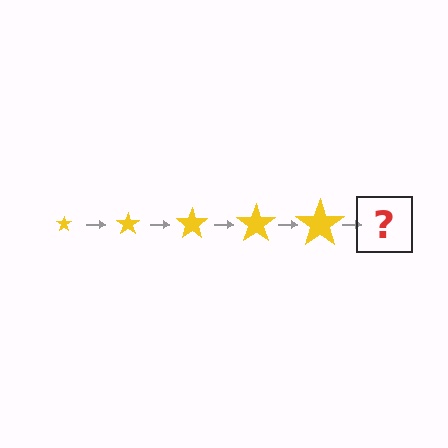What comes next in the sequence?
The next element should be a yellow star, larger than the previous one.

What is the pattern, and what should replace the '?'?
The pattern is that the star gets progressively larger each step. The '?' should be a yellow star, larger than the previous one.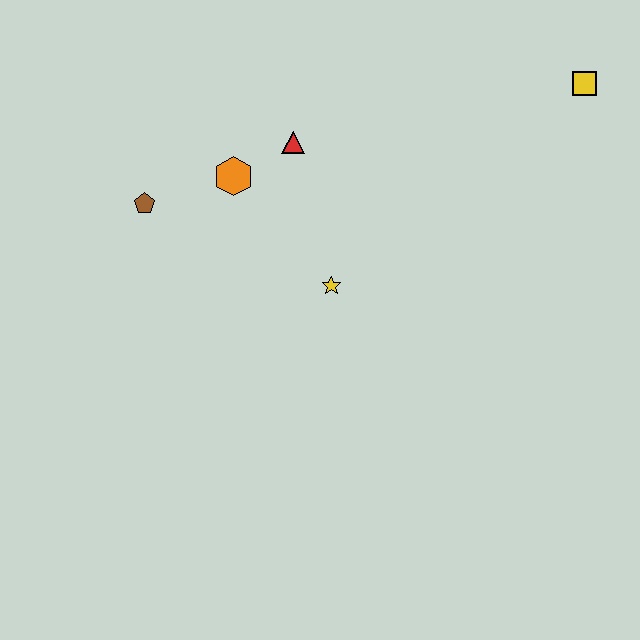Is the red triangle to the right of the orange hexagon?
Yes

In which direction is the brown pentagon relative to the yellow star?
The brown pentagon is to the left of the yellow star.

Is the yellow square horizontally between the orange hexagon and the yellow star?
No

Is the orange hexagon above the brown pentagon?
Yes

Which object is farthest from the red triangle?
The yellow square is farthest from the red triangle.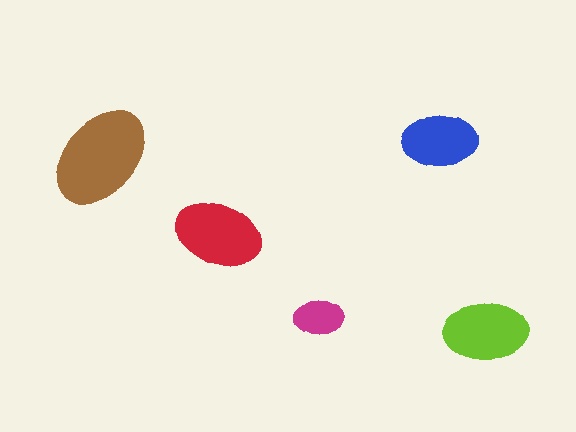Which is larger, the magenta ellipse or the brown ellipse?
The brown one.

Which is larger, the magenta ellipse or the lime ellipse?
The lime one.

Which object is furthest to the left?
The brown ellipse is leftmost.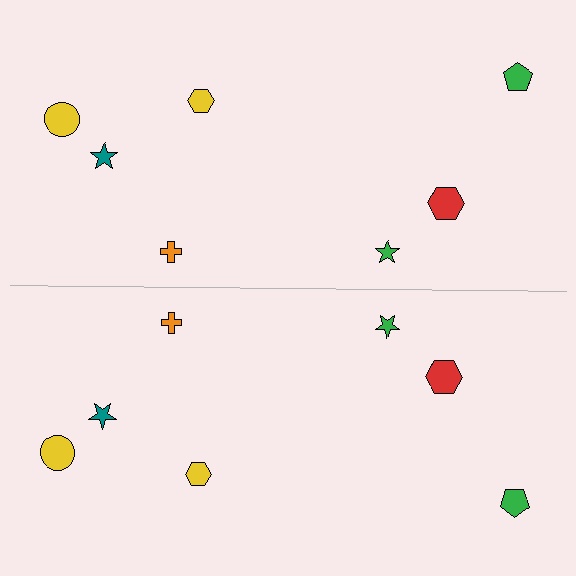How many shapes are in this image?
There are 14 shapes in this image.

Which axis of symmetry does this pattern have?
The pattern has a horizontal axis of symmetry running through the center of the image.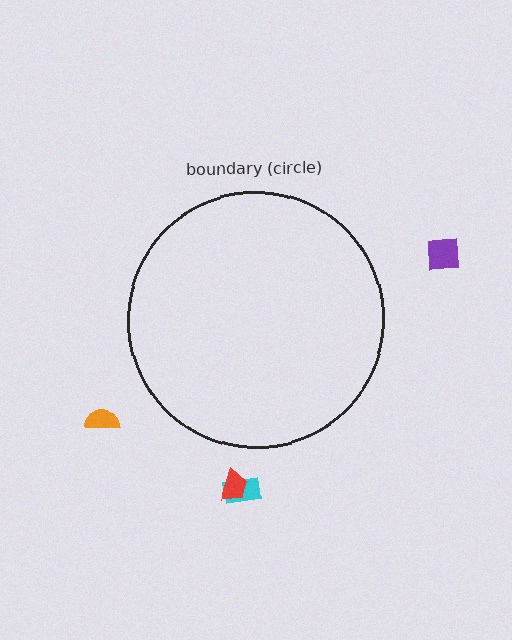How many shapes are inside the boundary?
0 inside, 4 outside.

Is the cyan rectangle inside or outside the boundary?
Outside.